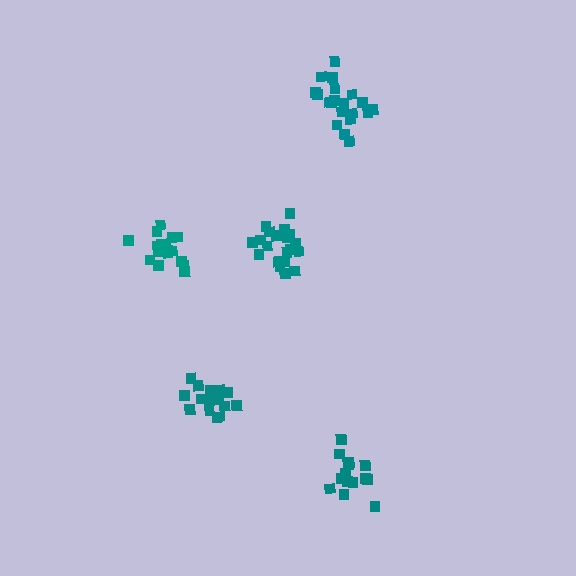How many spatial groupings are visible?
There are 5 spatial groupings.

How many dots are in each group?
Group 1: 20 dots, Group 2: 14 dots, Group 3: 20 dots, Group 4: 15 dots, Group 5: 18 dots (87 total).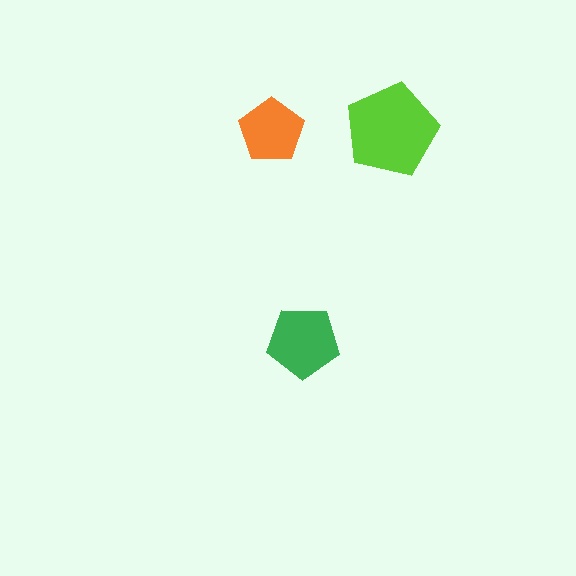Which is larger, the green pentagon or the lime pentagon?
The lime one.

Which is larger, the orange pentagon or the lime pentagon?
The lime one.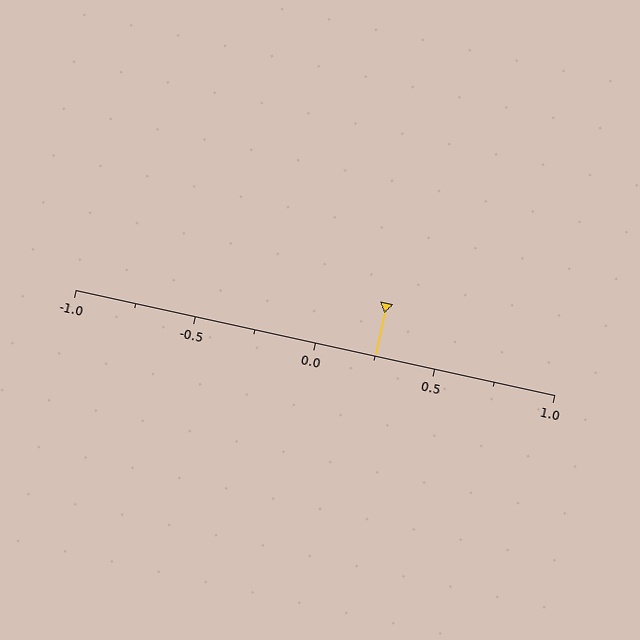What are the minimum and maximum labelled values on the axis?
The axis runs from -1.0 to 1.0.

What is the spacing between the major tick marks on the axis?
The major ticks are spaced 0.5 apart.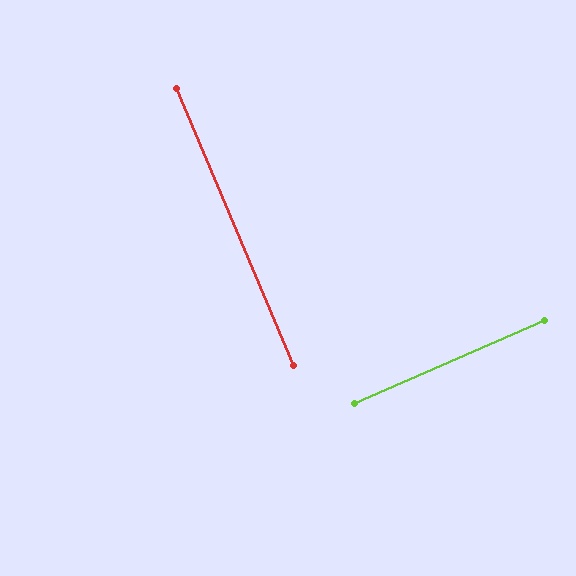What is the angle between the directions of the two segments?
Approximately 89 degrees.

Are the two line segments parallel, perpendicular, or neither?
Perpendicular — they meet at approximately 89°.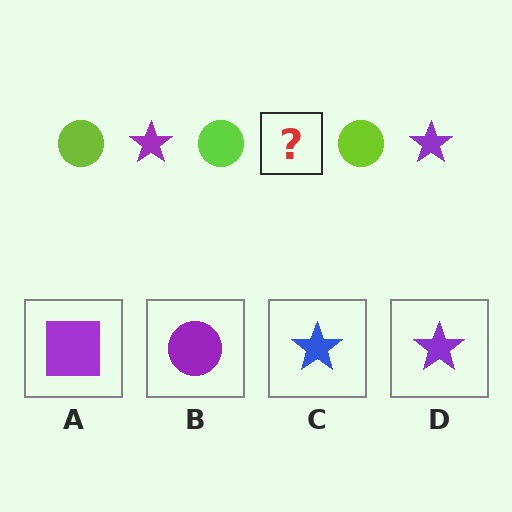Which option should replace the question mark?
Option D.